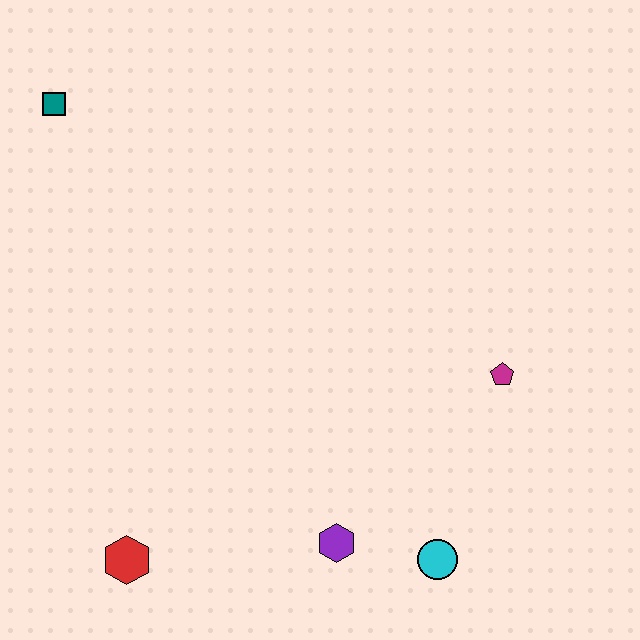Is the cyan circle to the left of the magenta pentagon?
Yes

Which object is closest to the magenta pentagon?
The cyan circle is closest to the magenta pentagon.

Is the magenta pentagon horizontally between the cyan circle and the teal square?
No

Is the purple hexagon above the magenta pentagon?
No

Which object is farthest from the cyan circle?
The teal square is farthest from the cyan circle.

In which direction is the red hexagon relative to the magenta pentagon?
The red hexagon is to the left of the magenta pentagon.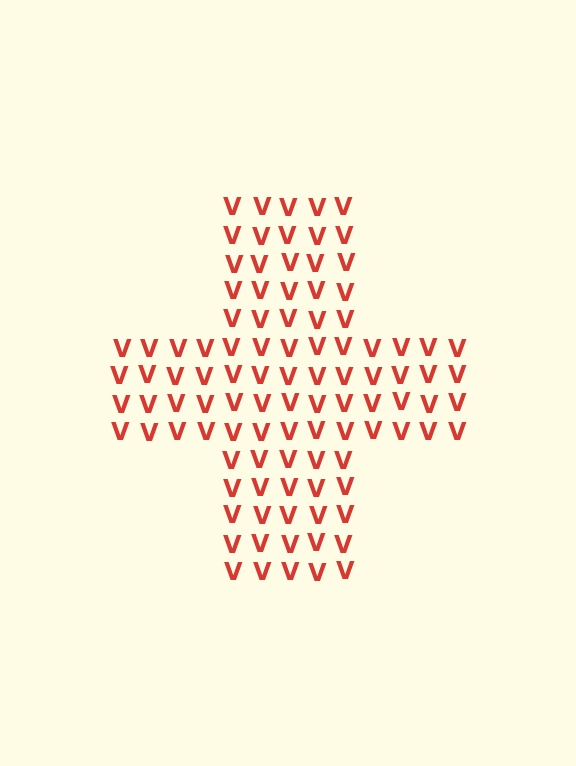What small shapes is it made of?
It is made of small letter V's.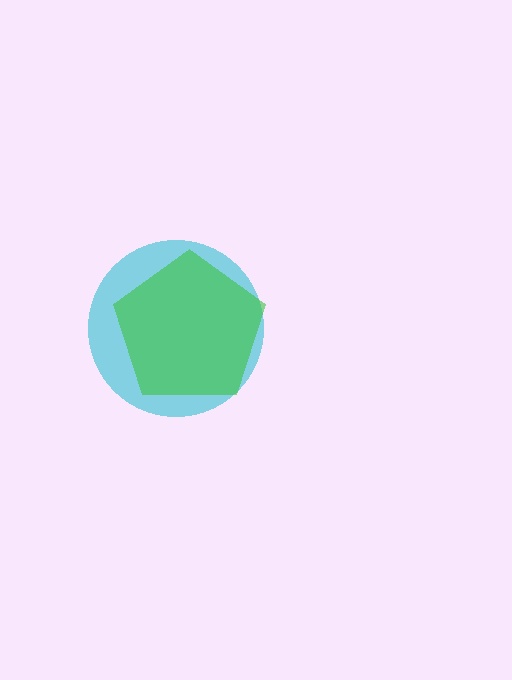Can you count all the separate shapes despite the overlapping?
Yes, there are 2 separate shapes.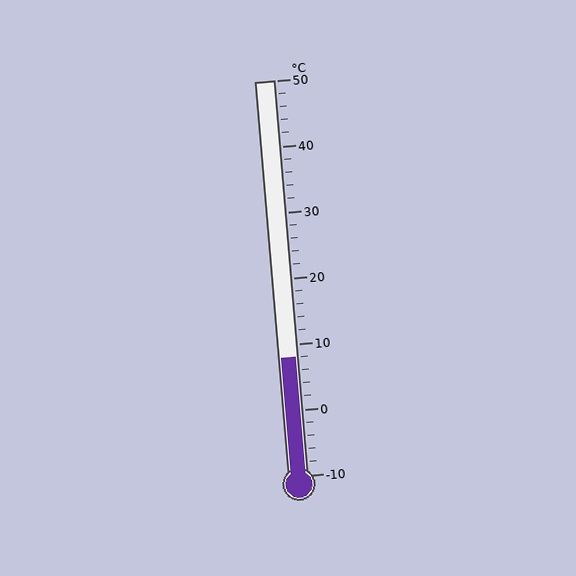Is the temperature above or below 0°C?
The temperature is above 0°C.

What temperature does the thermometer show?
The thermometer shows approximately 8°C.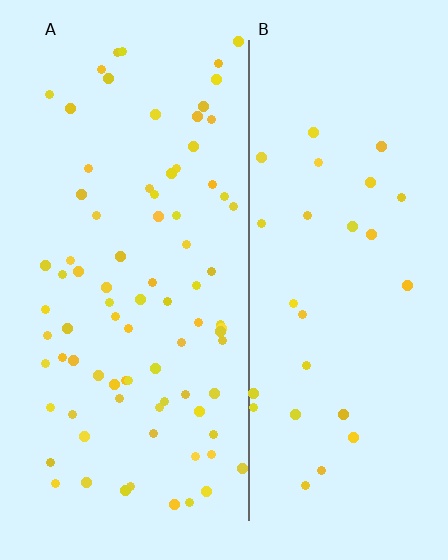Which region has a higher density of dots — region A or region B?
A (the left).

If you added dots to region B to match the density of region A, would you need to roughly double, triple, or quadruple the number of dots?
Approximately triple.